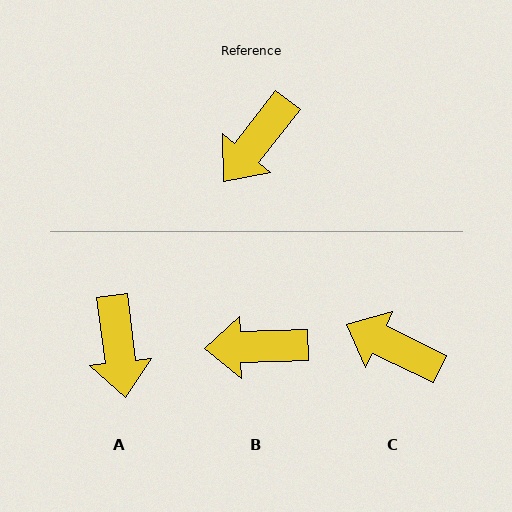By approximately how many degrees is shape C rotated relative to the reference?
Approximately 77 degrees clockwise.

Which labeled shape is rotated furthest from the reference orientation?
C, about 77 degrees away.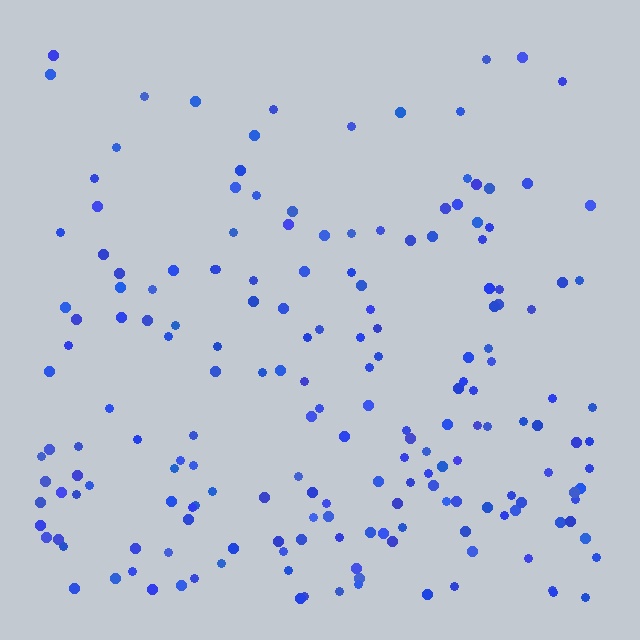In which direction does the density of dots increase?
From top to bottom, with the bottom side densest.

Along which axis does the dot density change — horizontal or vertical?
Vertical.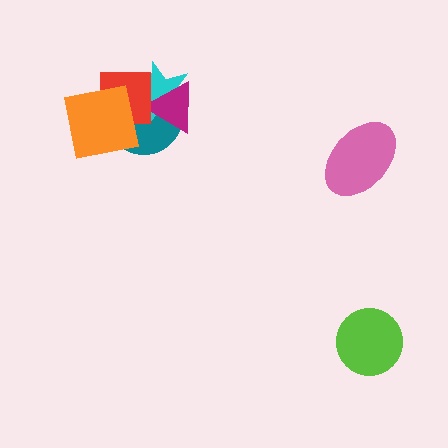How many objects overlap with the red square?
4 objects overlap with the red square.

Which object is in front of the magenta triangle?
The red square is in front of the magenta triangle.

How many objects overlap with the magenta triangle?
3 objects overlap with the magenta triangle.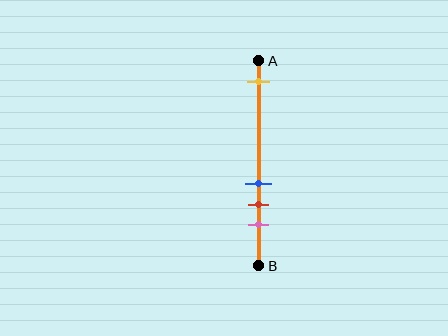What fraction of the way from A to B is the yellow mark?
The yellow mark is approximately 10% (0.1) of the way from A to B.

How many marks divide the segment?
There are 4 marks dividing the segment.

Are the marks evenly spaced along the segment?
No, the marks are not evenly spaced.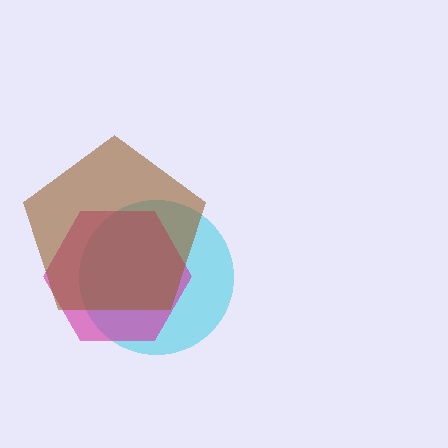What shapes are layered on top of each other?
The layered shapes are: a cyan circle, a magenta hexagon, a brown pentagon.